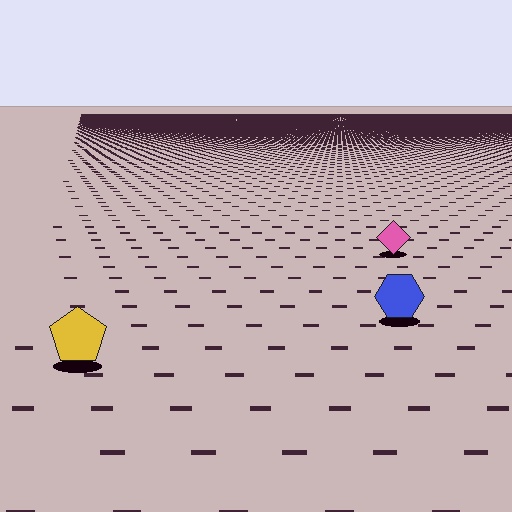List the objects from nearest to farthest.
From nearest to farthest: the yellow pentagon, the blue hexagon, the pink diamond.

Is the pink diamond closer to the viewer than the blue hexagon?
No. The blue hexagon is closer — you can tell from the texture gradient: the ground texture is coarser near it.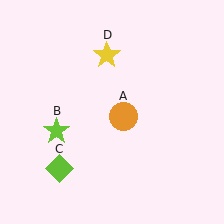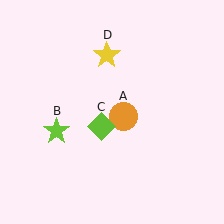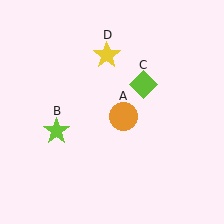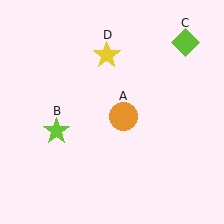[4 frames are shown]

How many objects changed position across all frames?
1 object changed position: lime diamond (object C).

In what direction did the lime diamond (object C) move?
The lime diamond (object C) moved up and to the right.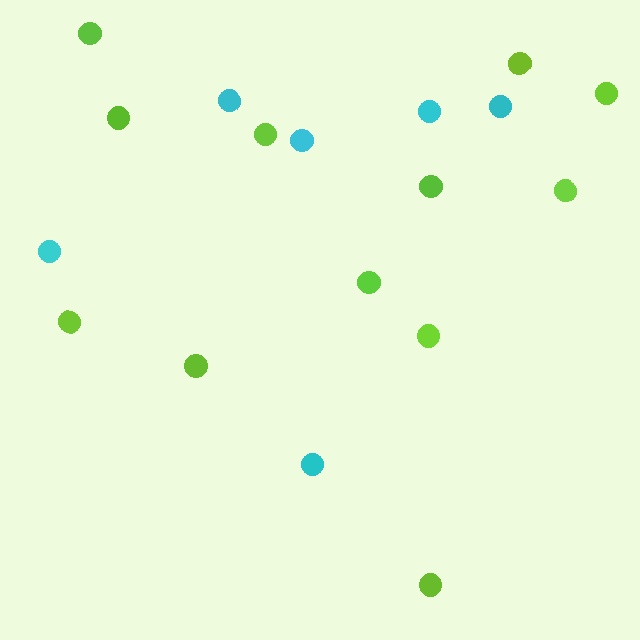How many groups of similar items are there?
There are 2 groups: one group of cyan circles (6) and one group of lime circles (12).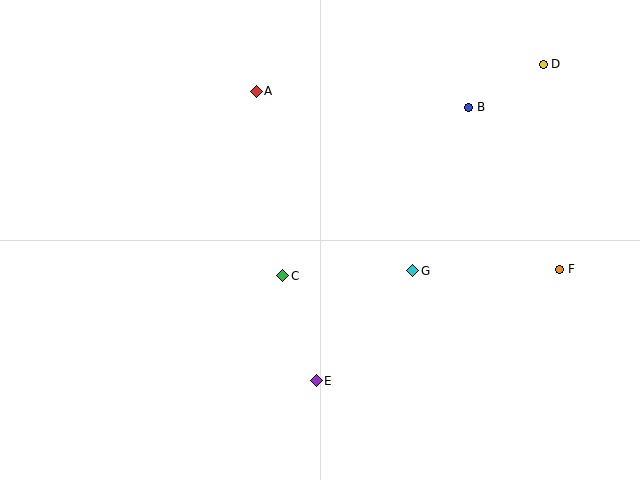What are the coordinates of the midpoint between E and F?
The midpoint between E and F is at (438, 325).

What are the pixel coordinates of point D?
Point D is at (543, 64).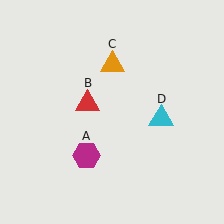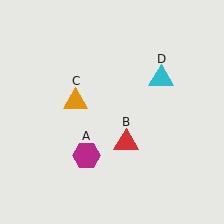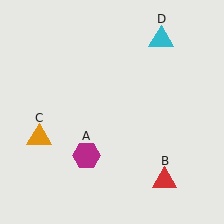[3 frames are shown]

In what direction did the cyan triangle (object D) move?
The cyan triangle (object D) moved up.